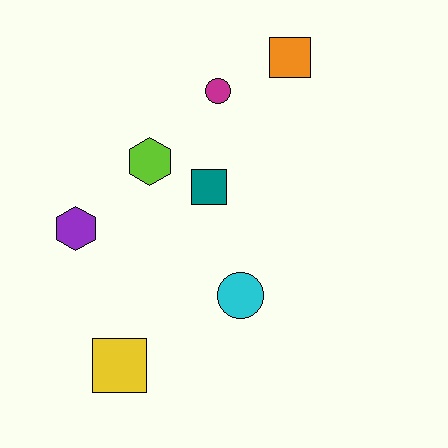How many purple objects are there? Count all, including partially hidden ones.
There is 1 purple object.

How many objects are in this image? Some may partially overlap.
There are 7 objects.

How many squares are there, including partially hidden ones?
There are 3 squares.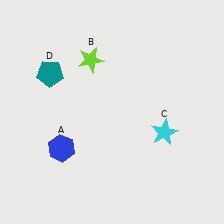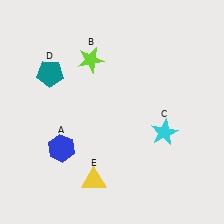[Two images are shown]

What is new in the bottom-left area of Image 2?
A yellow triangle (E) was added in the bottom-left area of Image 2.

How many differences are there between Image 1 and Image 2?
There is 1 difference between the two images.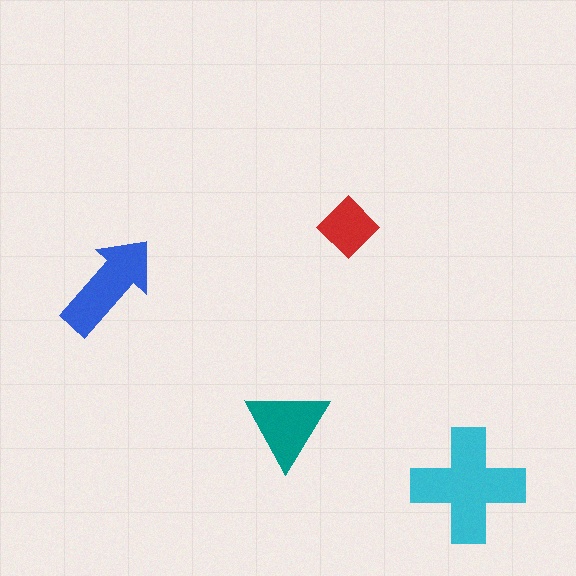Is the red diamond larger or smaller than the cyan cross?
Smaller.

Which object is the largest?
The cyan cross.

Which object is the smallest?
The red diamond.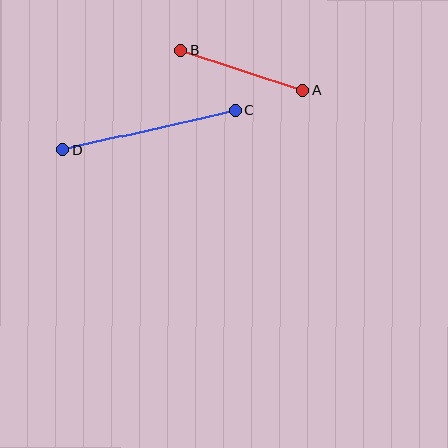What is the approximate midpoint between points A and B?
The midpoint is at approximately (242, 70) pixels.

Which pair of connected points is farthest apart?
Points C and D are farthest apart.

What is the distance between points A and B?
The distance is approximately 128 pixels.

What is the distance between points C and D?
The distance is approximately 176 pixels.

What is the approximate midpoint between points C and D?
The midpoint is at approximately (149, 130) pixels.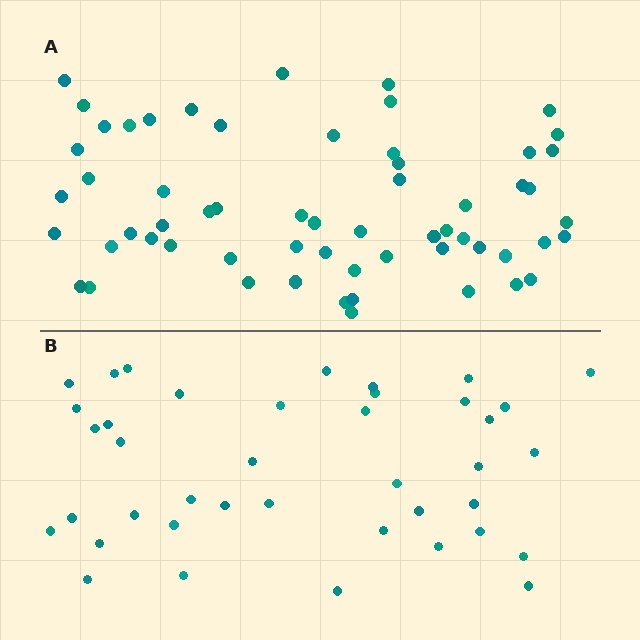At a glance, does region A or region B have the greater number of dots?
Region A (the top region) has more dots.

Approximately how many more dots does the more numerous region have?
Region A has approximately 20 more dots than region B.